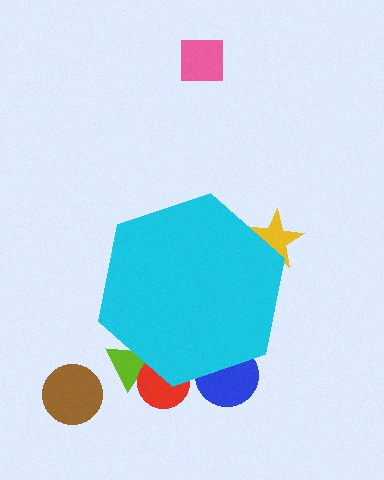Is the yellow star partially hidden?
Yes, the yellow star is partially hidden behind the cyan hexagon.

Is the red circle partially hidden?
Yes, the red circle is partially hidden behind the cyan hexagon.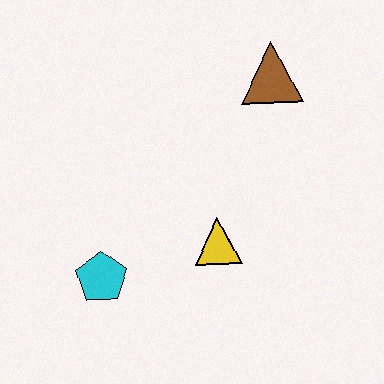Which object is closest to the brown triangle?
The yellow triangle is closest to the brown triangle.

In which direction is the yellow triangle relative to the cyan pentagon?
The yellow triangle is to the right of the cyan pentagon.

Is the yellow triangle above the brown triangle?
No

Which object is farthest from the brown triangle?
The cyan pentagon is farthest from the brown triangle.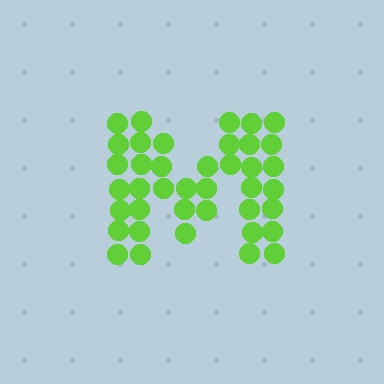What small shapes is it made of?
It is made of small circles.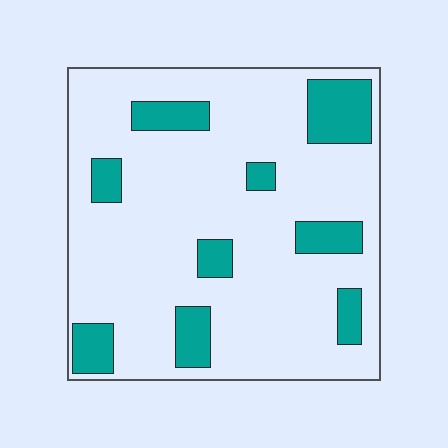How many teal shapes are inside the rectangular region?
9.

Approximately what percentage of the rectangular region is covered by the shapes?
Approximately 20%.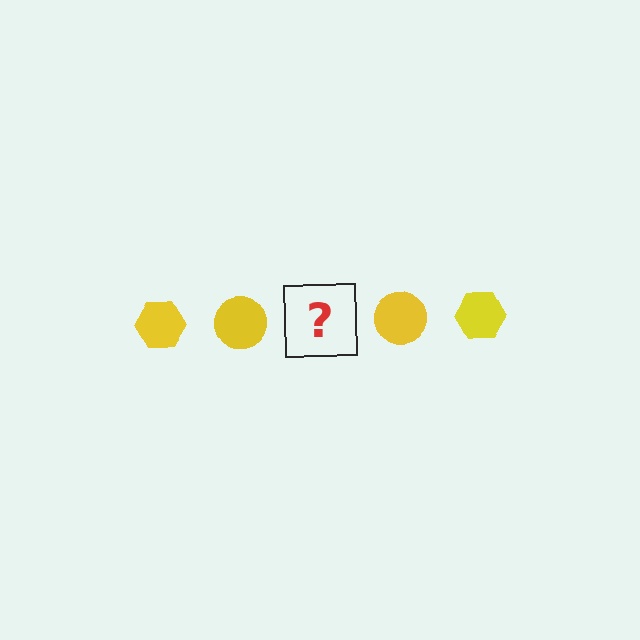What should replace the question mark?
The question mark should be replaced with a yellow hexagon.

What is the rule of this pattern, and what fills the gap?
The rule is that the pattern cycles through hexagon, circle shapes in yellow. The gap should be filled with a yellow hexagon.